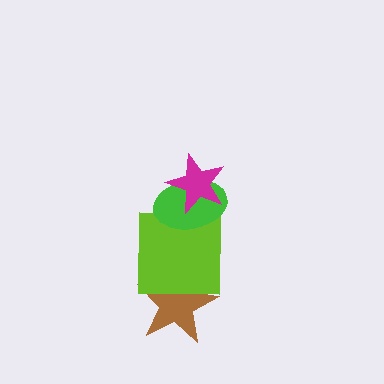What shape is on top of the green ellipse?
The magenta star is on top of the green ellipse.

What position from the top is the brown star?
The brown star is 4th from the top.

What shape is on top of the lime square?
The green ellipse is on top of the lime square.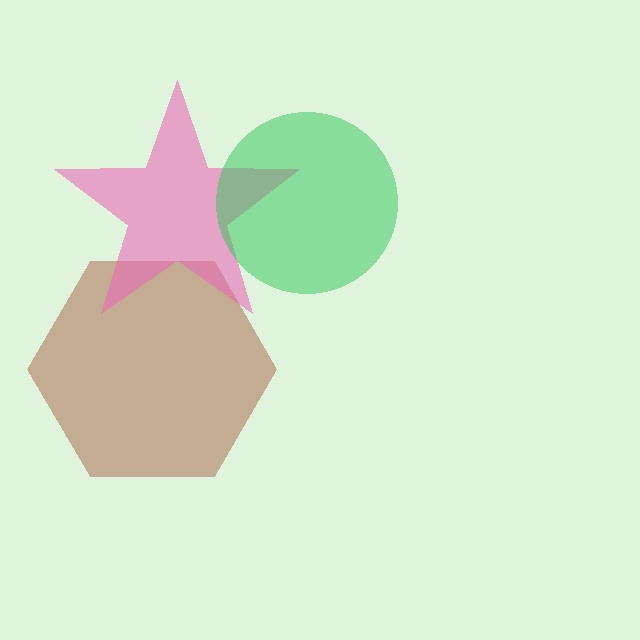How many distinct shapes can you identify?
There are 3 distinct shapes: a brown hexagon, a pink star, a green circle.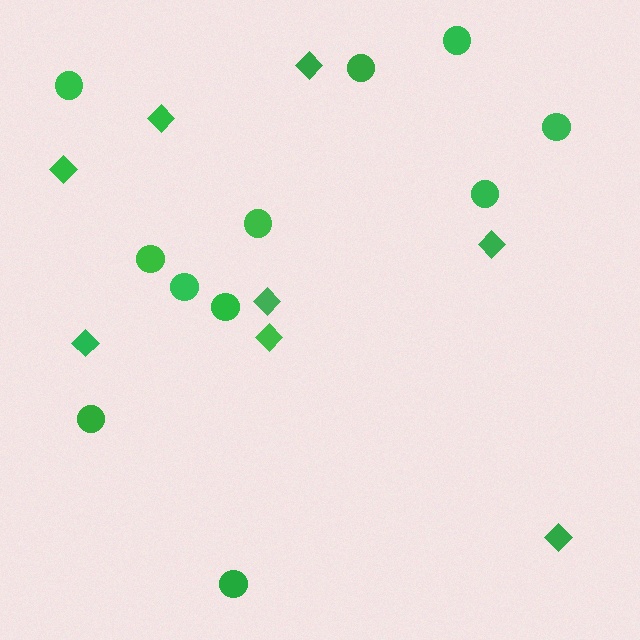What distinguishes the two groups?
There are 2 groups: one group of diamonds (8) and one group of circles (11).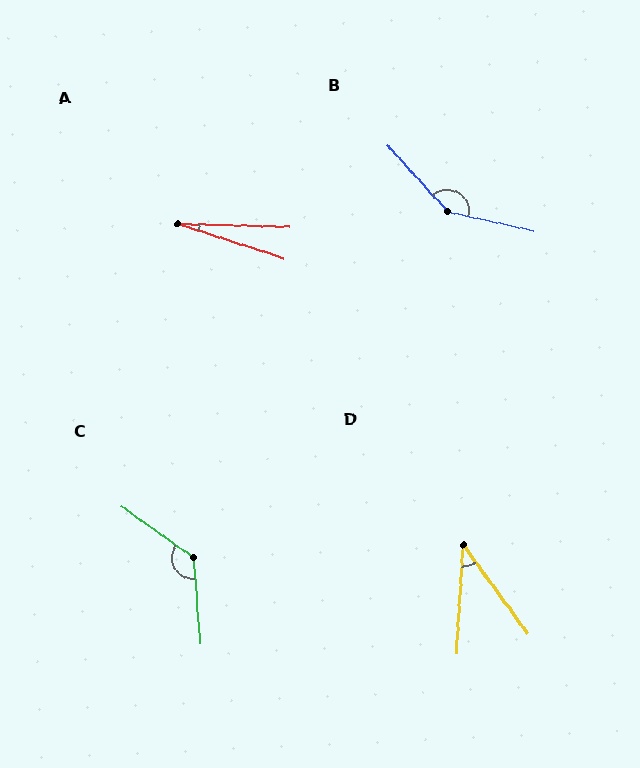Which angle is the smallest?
A, at approximately 16 degrees.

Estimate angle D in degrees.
Approximately 39 degrees.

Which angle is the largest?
B, at approximately 145 degrees.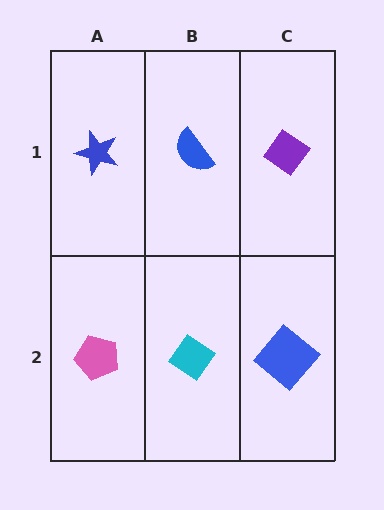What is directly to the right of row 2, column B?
A blue diamond.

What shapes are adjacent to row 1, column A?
A pink pentagon (row 2, column A), a blue semicircle (row 1, column B).